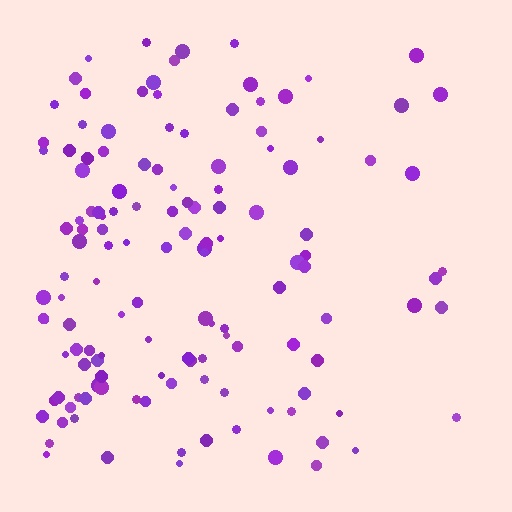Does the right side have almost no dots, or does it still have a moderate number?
Still a moderate number, just noticeably fewer than the left.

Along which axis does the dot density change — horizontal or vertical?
Horizontal.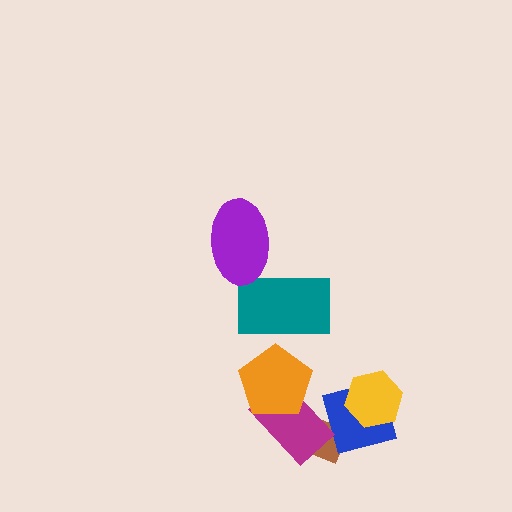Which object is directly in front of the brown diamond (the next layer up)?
The blue square is directly in front of the brown diamond.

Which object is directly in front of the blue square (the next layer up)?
The magenta rectangle is directly in front of the blue square.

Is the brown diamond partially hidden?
Yes, it is partially covered by another shape.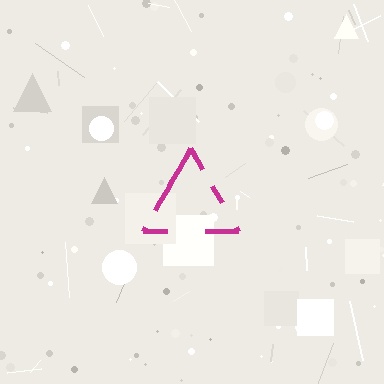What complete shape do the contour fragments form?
The contour fragments form a triangle.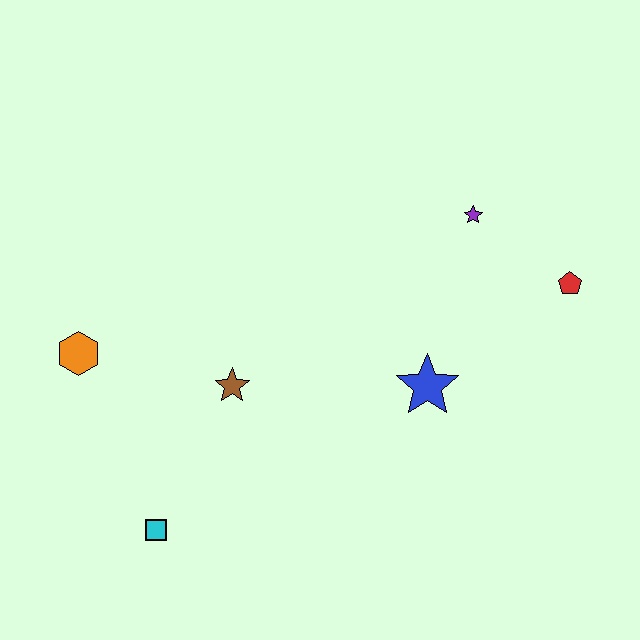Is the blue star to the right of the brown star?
Yes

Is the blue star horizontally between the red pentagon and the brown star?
Yes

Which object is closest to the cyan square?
The brown star is closest to the cyan square.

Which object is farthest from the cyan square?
The red pentagon is farthest from the cyan square.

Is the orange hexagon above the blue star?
Yes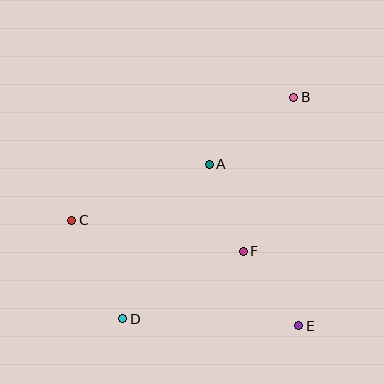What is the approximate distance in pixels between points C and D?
The distance between C and D is approximately 111 pixels.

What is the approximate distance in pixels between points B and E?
The distance between B and E is approximately 228 pixels.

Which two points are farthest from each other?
Points B and D are farthest from each other.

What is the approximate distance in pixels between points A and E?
The distance between A and E is approximately 185 pixels.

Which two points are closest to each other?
Points E and F are closest to each other.